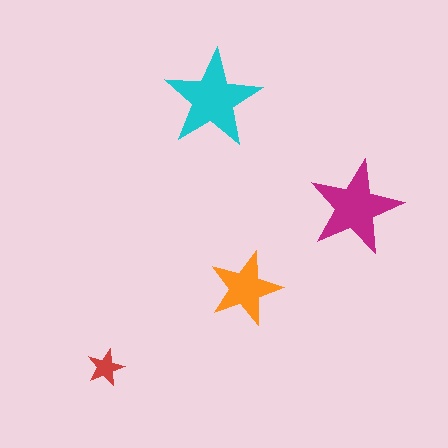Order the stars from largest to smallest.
the cyan one, the magenta one, the orange one, the red one.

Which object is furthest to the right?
The magenta star is rightmost.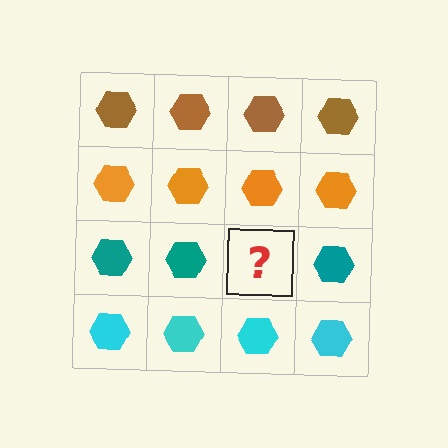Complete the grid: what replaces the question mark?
The question mark should be replaced with a teal hexagon.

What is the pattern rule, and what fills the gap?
The rule is that each row has a consistent color. The gap should be filled with a teal hexagon.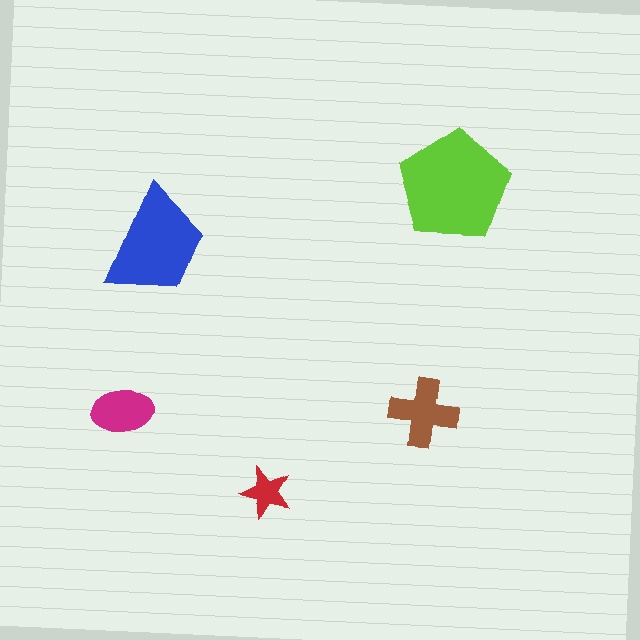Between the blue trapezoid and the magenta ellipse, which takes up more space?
The blue trapezoid.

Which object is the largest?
The lime pentagon.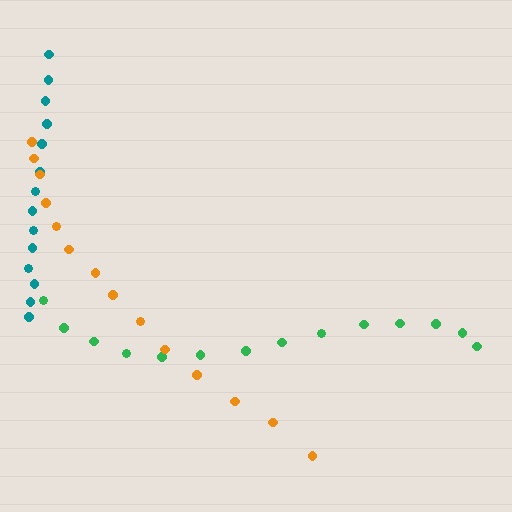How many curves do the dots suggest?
There are 3 distinct paths.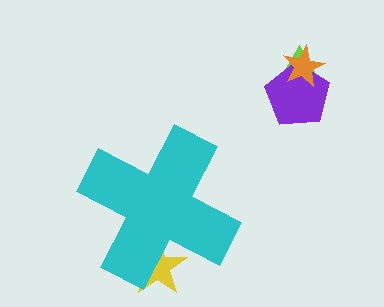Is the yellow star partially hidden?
Yes, the yellow star is partially hidden behind the cyan cross.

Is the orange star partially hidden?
No, the orange star is fully visible.